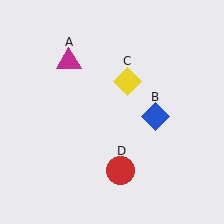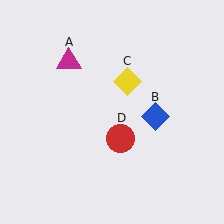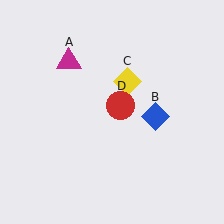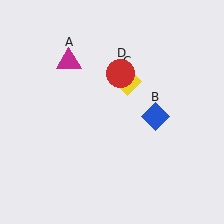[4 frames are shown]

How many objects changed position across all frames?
1 object changed position: red circle (object D).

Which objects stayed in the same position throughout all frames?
Magenta triangle (object A) and blue diamond (object B) and yellow diamond (object C) remained stationary.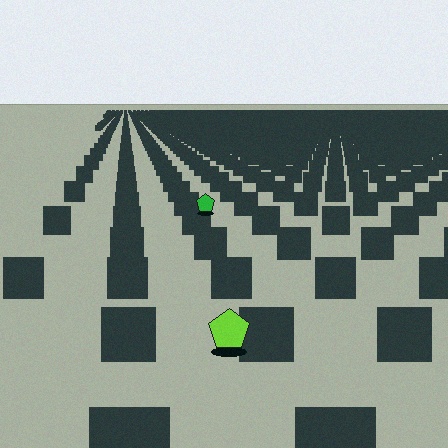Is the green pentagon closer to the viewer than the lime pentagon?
No. The lime pentagon is closer — you can tell from the texture gradient: the ground texture is coarser near it.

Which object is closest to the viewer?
The lime pentagon is closest. The texture marks near it are larger and more spread out.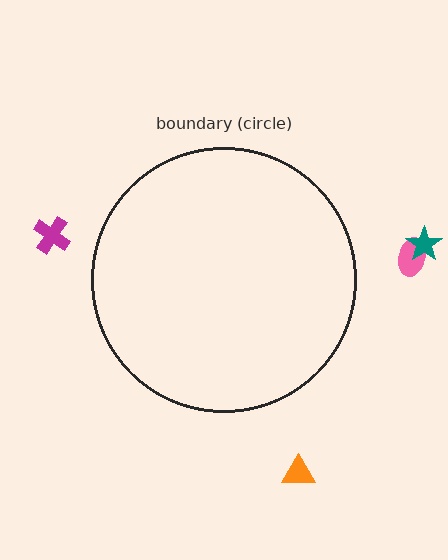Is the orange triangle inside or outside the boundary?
Outside.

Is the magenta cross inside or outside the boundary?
Outside.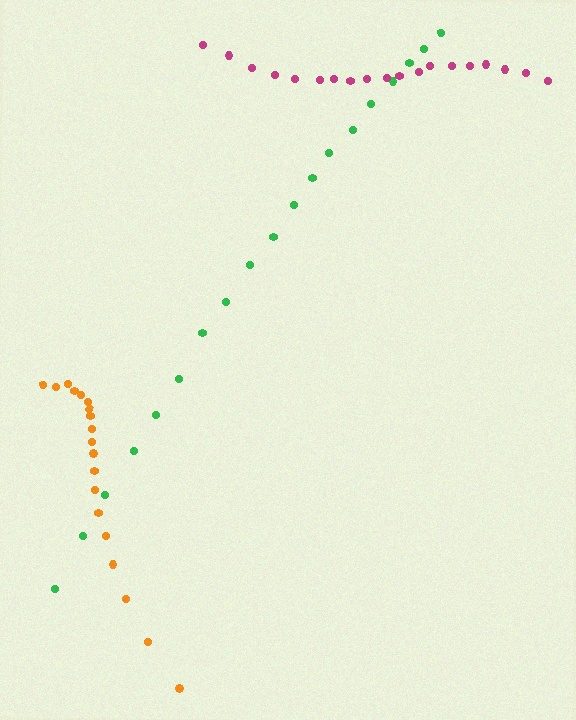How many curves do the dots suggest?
There are 3 distinct paths.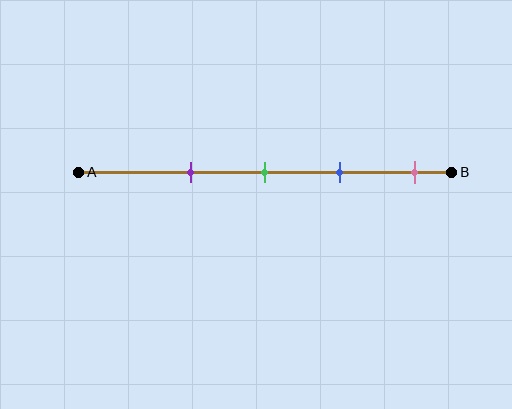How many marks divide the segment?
There are 4 marks dividing the segment.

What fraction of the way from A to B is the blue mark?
The blue mark is approximately 70% (0.7) of the way from A to B.